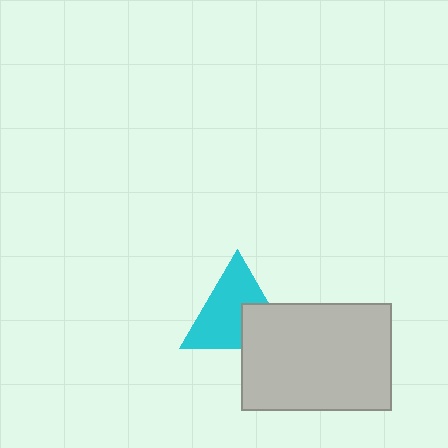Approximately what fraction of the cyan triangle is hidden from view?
Roughly 32% of the cyan triangle is hidden behind the light gray rectangle.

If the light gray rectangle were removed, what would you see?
You would see the complete cyan triangle.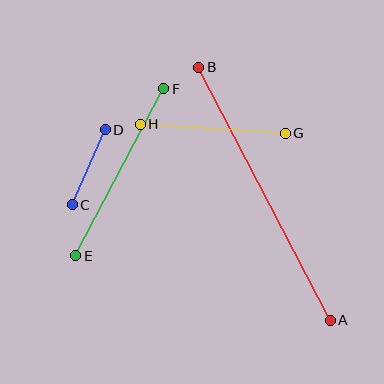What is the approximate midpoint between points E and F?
The midpoint is at approximately (120, 172) pixels.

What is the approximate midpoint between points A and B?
The midpoint is at approximately (265, 194) pixels.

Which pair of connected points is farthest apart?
Points A and B are farthest apart.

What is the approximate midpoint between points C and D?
The midpoint is at approximately (89, 167) pixels.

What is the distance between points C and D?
The distance is approximately 82 pixels.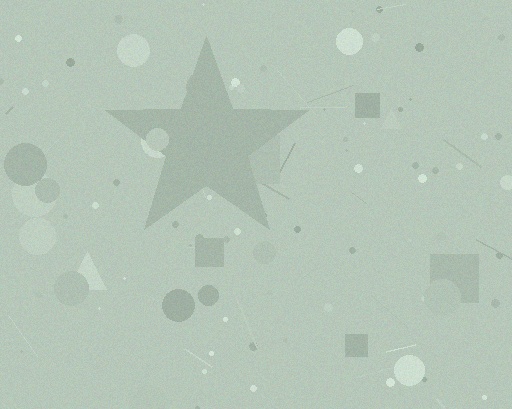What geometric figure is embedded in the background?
A star is embedded in the background.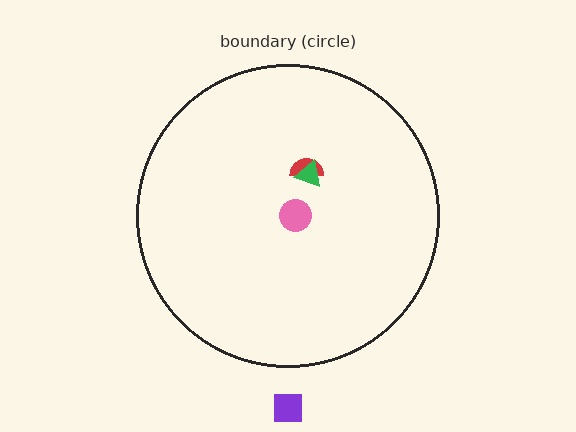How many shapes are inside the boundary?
3 inside, 1 outside.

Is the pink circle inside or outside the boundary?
Inside.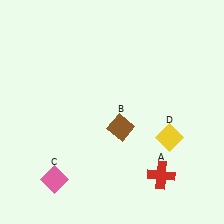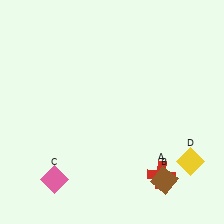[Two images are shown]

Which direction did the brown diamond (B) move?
The brown diamond (B) moved down.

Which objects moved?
The objects that moved are: the brown diamond (B), the yellow diamond (D).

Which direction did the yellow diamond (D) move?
The yellow diamond (D) moved down.